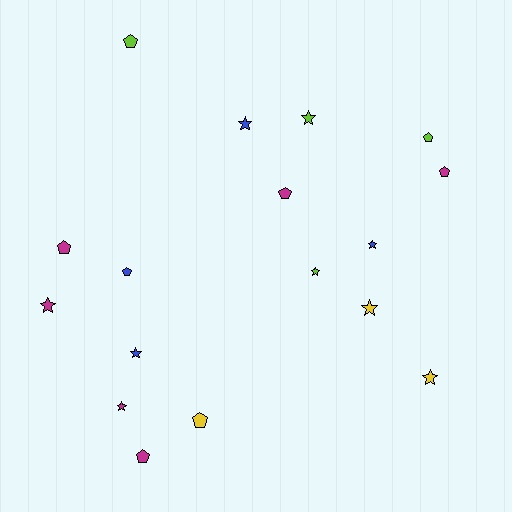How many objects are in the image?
There are 17 objects.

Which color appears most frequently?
Magenta, with 6 objects.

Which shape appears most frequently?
Star, with 9 objects.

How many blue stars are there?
There are 3 blue stars.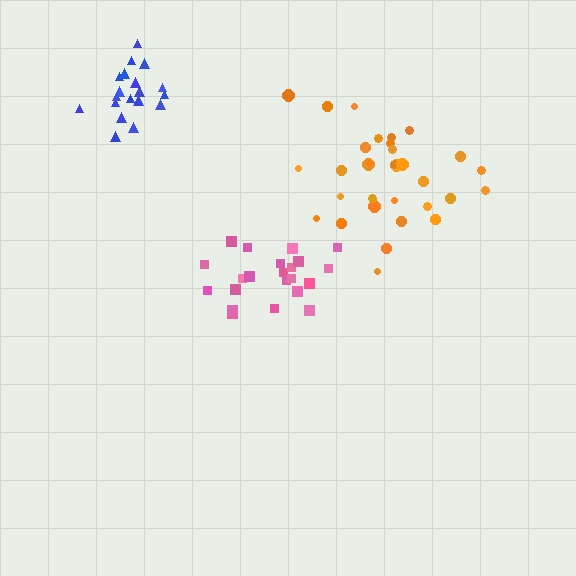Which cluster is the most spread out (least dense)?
Orange.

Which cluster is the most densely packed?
Blue.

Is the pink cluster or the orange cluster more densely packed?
Pink.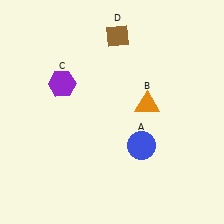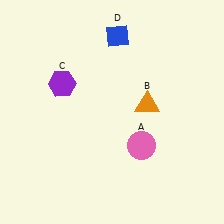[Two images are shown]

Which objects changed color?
A changed from blue to pink. D changed from brown to blue.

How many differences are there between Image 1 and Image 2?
There are 2 differences between the two images.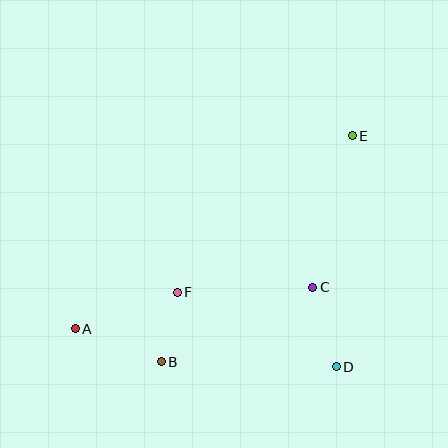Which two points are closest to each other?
Points B and F are closest to each other.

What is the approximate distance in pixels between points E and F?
The distance between E and F is approximately 235 pixels.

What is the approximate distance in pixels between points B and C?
The distance between B and C is approximately 169 pixels.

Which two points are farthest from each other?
Points A and E are farthest from each other.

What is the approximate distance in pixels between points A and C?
The distance between A and C is approximately 241 pixels.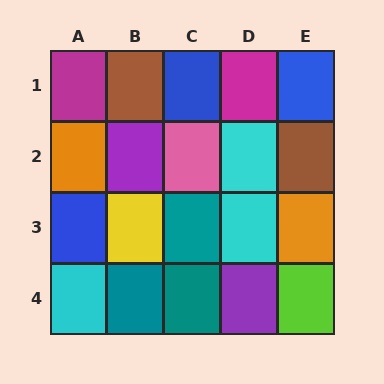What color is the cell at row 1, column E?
Blue.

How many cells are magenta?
2 cells are magenta.